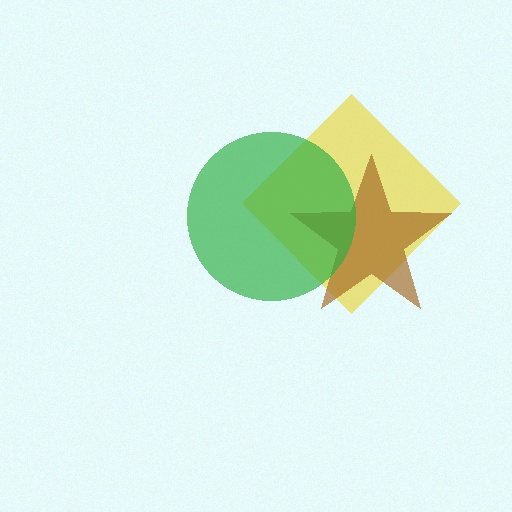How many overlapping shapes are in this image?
There are 3 overlapping shapes in the image.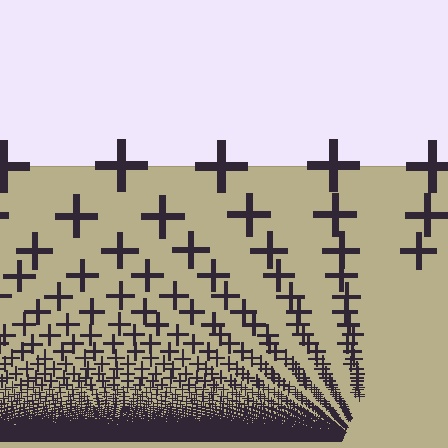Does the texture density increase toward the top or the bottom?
Density increases toward the bottom.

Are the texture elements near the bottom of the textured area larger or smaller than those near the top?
Smaller. The gradient is inverted — elements near the bottom are smaller and denser.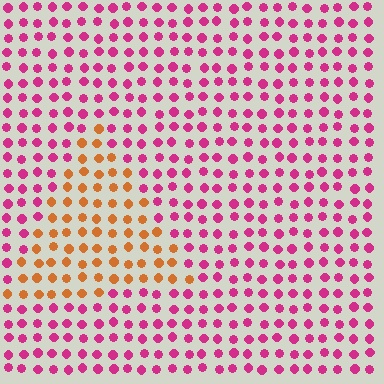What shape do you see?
I see a triangle.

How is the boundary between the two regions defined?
The boundary is defined purely by a slight shift in hue (about 58 degrees). Spacing, size, and orientation are identical on both sides.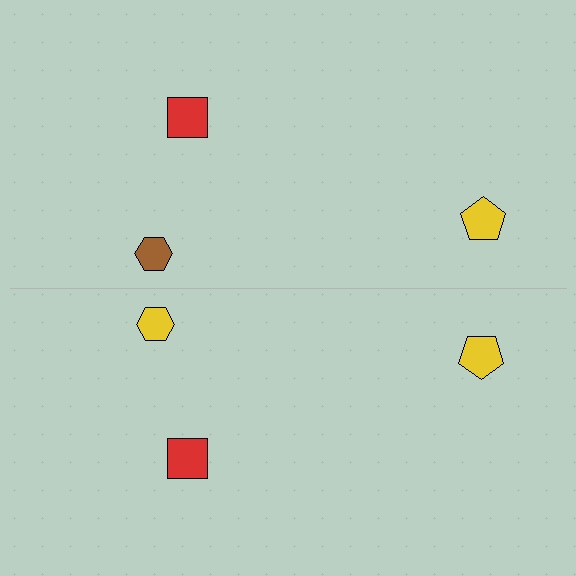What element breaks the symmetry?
The yellow hexagon on the bottom side breaks the symmetry — its mirror counterpart is brown.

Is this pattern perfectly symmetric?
No, the pattern is not perfectly symmetric. The yellow hexagon on the bottom side breaks the symmetry — its mirror counterpart is brown.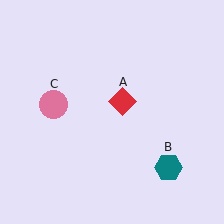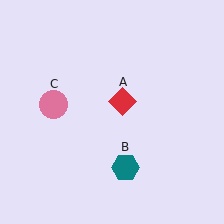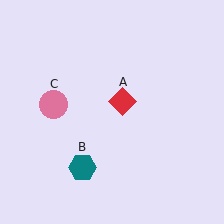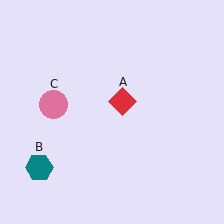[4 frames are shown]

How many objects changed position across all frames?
1 object changed position: teal hexagon (object B).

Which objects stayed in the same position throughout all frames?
Red diamond (object A) and pink circle (object C) remained stationary.